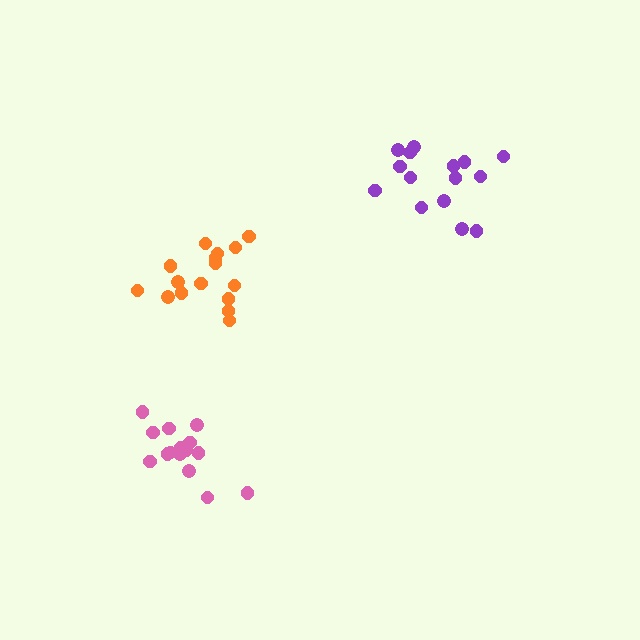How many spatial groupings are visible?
There are 3 spatial groupings.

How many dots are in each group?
Group 1: 16 dots, Group 2: 15 dots, Group 3: 15 dots (46 total).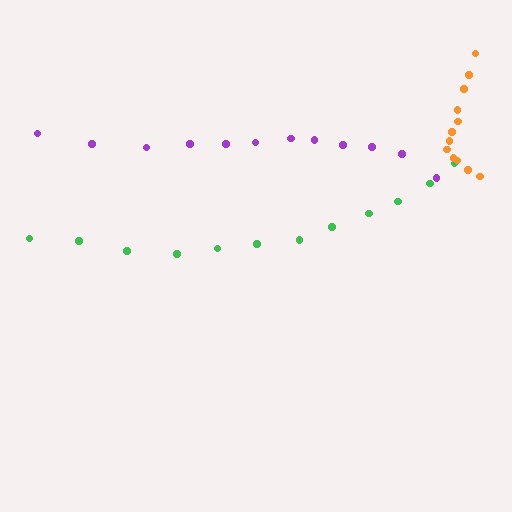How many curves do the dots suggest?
There are 3 distinct paths.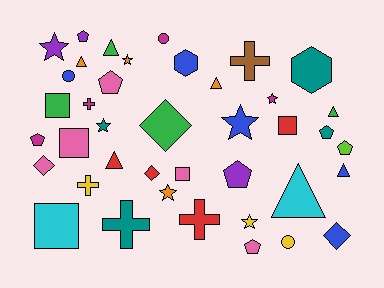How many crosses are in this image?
There are 5 crosses.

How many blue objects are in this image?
There are 5 blue objects.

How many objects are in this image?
There are 40 objects.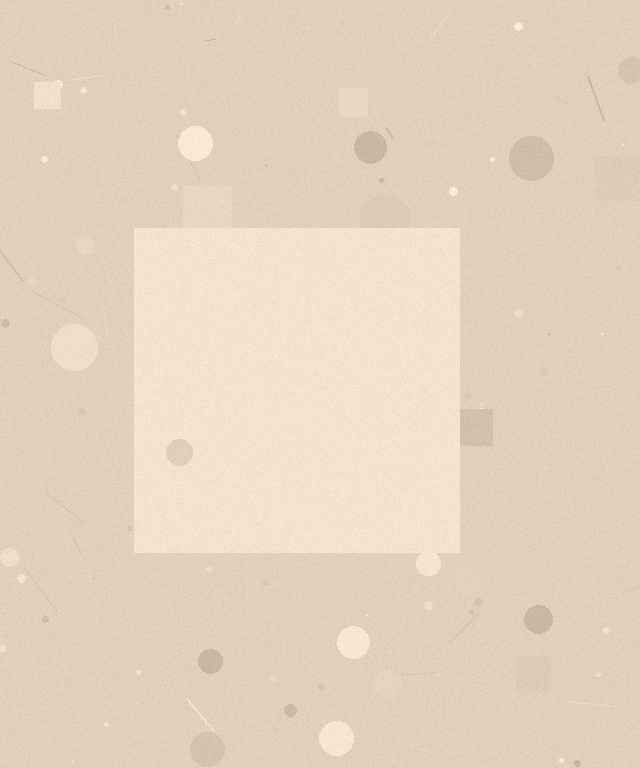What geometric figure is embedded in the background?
A square is embedded in the background.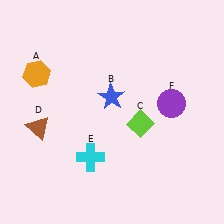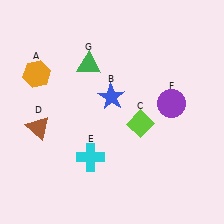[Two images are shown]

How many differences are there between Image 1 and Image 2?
There is 1 difference between the two images.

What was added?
A green triangle (G) was added in Image 2.